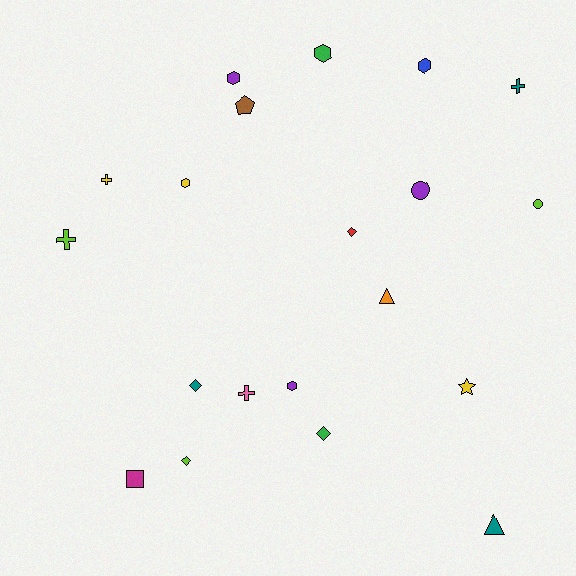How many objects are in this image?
There are 20 objects.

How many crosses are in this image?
There are 4 crosses.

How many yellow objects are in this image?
There are 3 yellow objects.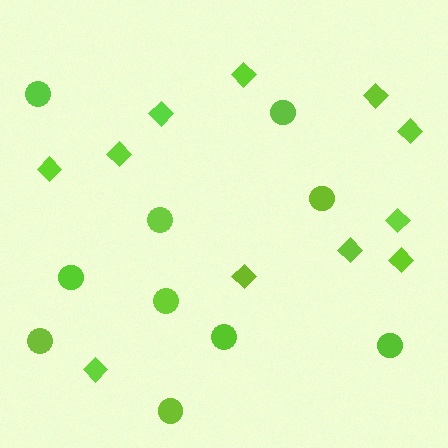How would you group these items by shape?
There are 2 groups: one group of circles (10) and one group of diamonds (11).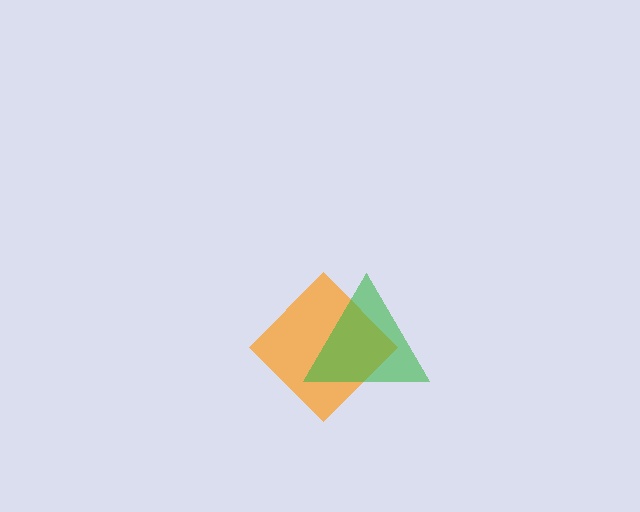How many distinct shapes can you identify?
There are 2 distinct shapes: an orange diamond, a green triangle.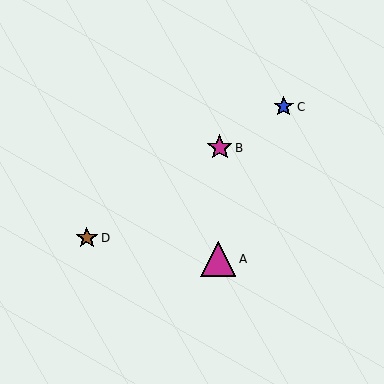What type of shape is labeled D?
Shape D is a brown star.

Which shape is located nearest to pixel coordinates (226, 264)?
The magenta triangle (labeled A) at (218, 259) is nearest to that location.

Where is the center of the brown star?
The center of the brown star is at (87, 238).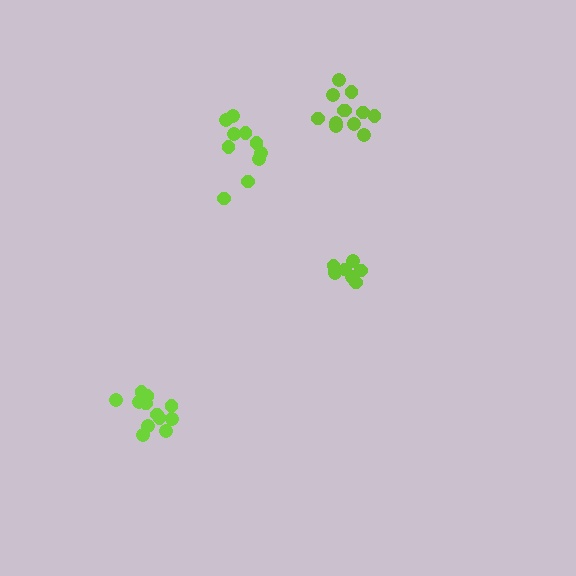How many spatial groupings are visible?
There are 4 spatial groupings.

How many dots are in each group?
Group 1: 12 dots, Group 2: 12 dots, Group 3: 10 dots, Group 4: 10 dots (44 total).